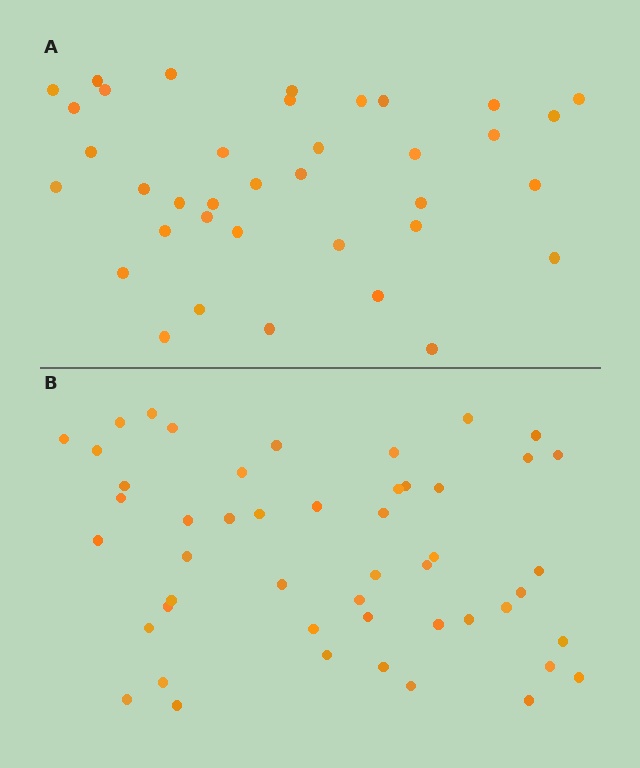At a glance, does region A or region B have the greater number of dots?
Region B (the bottom region) has more dots.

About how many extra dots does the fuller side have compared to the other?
Region B has roughly 12 or so more dots than region A.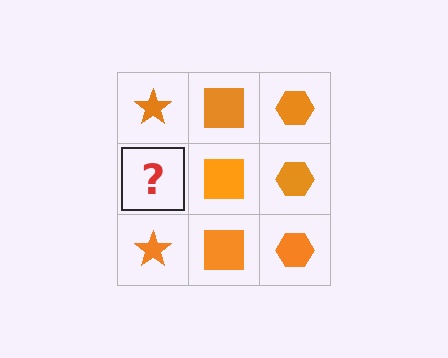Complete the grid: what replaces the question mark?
The question mark should be replaced with an orange star.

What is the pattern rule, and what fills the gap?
The rule is that each column has a consistent shape. The gap should be filled with an orange star.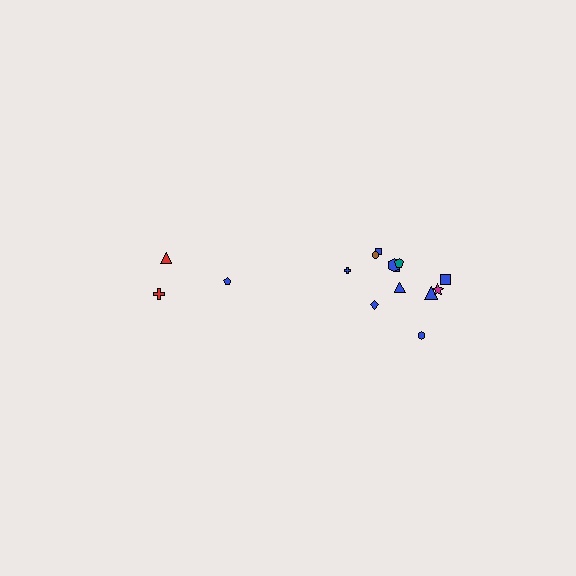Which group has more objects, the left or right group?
The right group.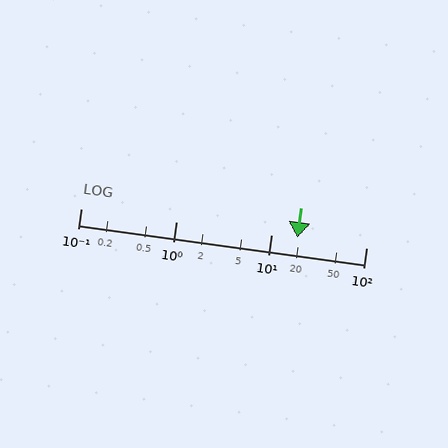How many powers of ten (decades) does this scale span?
The scale spans 3 decades, from 0.1 to 100.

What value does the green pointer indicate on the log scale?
The pointer indicates approximately 19.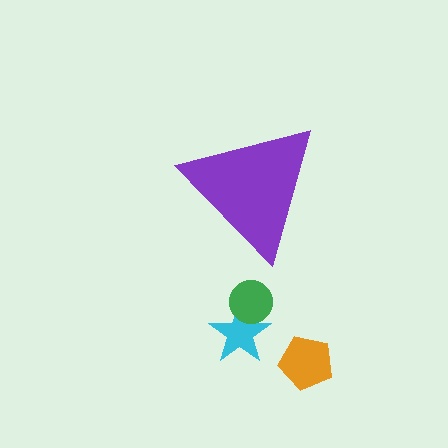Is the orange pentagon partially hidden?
No, the orange pentagon is fully visible.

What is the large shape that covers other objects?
A purple triangle.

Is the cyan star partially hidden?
No, the cyan star is fully visible.